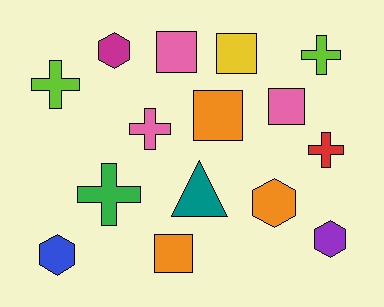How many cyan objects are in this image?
There are no cyan objects.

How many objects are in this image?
There are 15 objects.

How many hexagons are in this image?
There are 4 hexagons.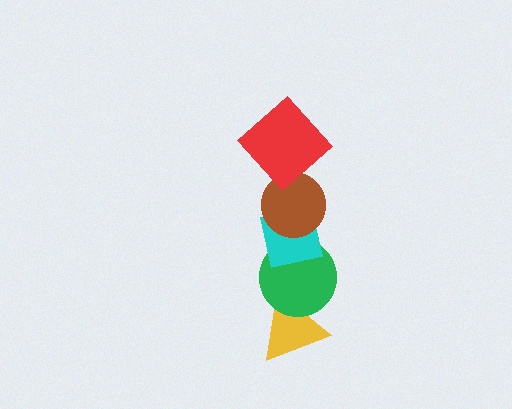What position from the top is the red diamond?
The red diamond is 1st from the top.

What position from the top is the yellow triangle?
The yellow triangle is 5th from the top.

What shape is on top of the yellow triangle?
The green circle is on top of the yellow triangle.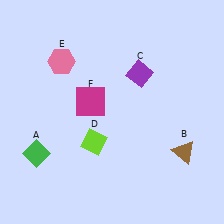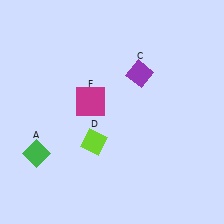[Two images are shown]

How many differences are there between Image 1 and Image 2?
There are 2 differences between the two images.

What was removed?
The brown triangle (B), the pink hexagon (E) were removed in Image 2.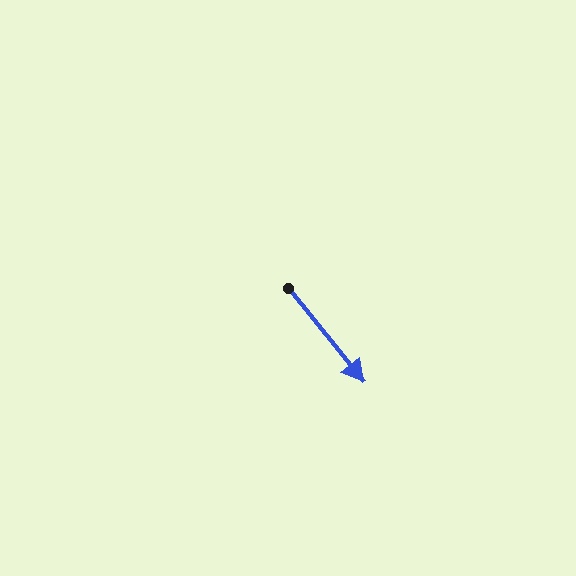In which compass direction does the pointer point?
Southeast.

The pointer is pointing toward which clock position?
Roughly 5 o'clock.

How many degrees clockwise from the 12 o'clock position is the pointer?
Approximately 141 degrees.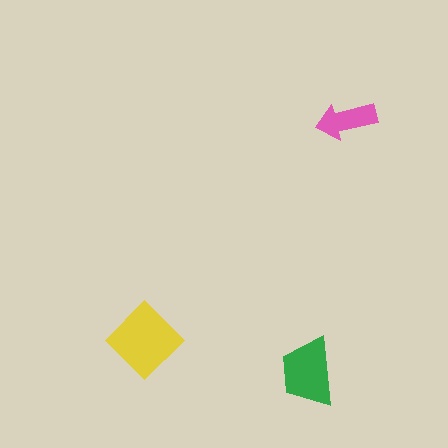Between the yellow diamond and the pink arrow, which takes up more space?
The yellow diamond.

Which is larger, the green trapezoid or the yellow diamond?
The yellow diamond.